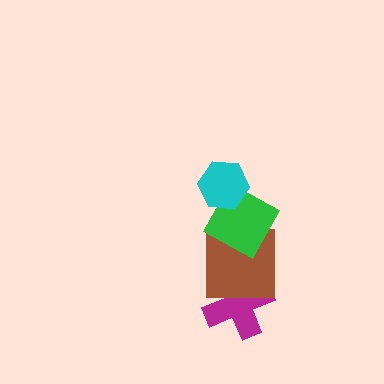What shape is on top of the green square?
The cyan hexagon is on top of the green square.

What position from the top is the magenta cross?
The magenta cross is 4th from the top.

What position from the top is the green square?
The green square is 2nd from the top.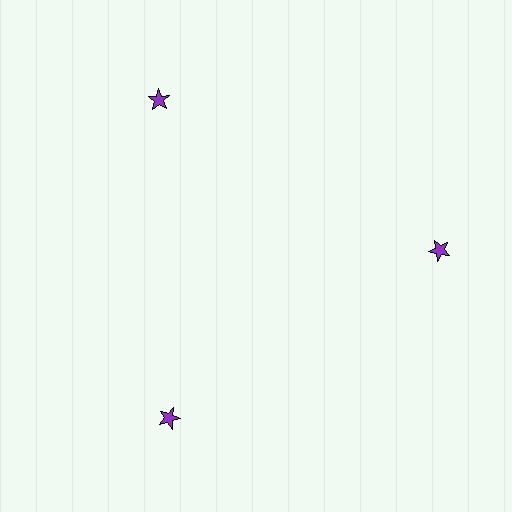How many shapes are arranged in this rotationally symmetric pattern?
There are 3 shapes, arranged in 3 groups of 1.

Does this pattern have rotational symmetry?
Yes, this pattern has 3-fold rotational symmetry. It looks the same after rotating 120 degrees around the center.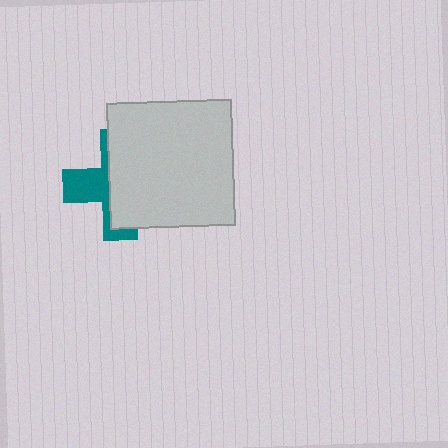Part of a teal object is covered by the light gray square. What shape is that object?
It is a cross.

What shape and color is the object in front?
The object in front is a light gray square.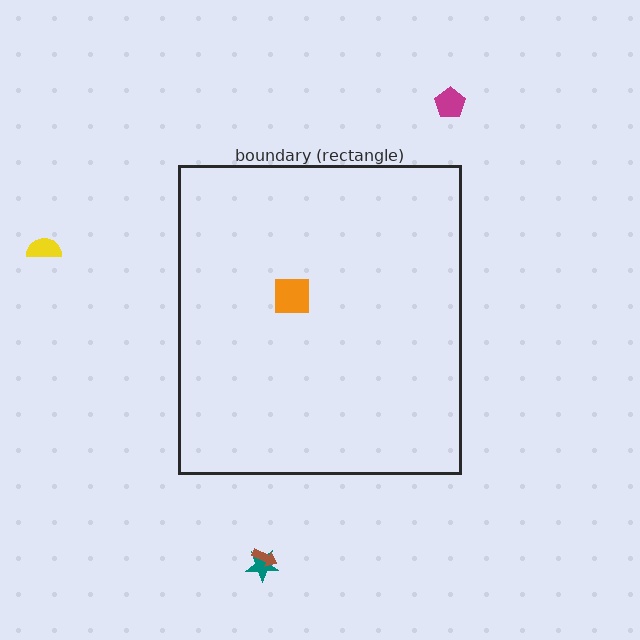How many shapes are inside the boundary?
1 inside, 4 outside.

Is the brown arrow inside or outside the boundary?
Outside.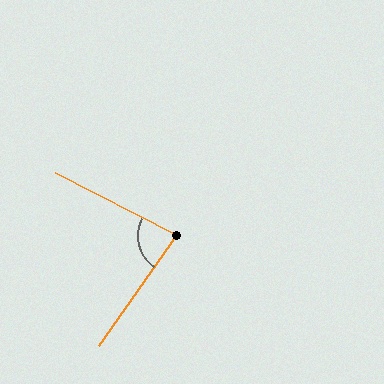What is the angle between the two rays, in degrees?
Approximately 82 degrees.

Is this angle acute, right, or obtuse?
It is acute.